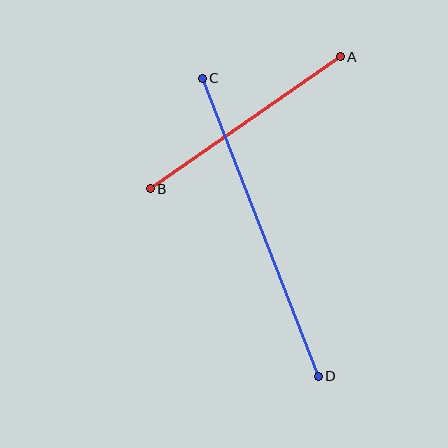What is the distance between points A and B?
The distance is approximately 232 pixels.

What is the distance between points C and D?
The distance is approximately 320 pixels.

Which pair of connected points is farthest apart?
Points C and D are farthest apart.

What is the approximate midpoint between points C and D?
The midpoint is at approximately (260, 227) pixels.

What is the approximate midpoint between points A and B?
The midpoint is at approximately (245, 123) pixels.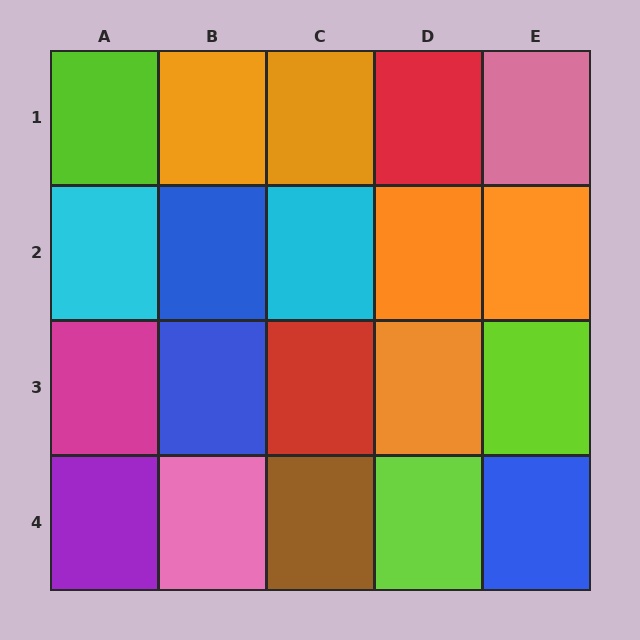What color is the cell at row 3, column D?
Orange.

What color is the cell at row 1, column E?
Pink.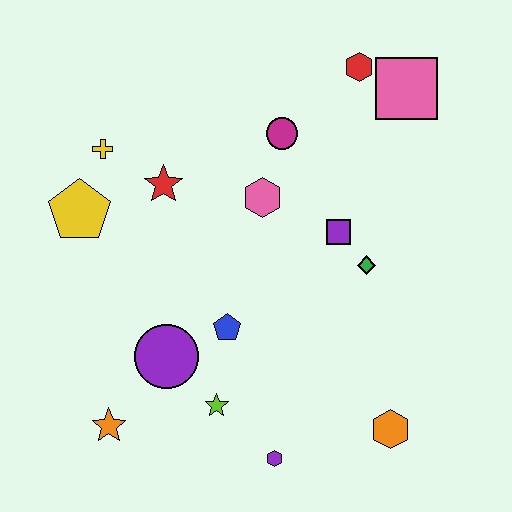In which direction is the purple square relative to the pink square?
The purple square is below the pink square.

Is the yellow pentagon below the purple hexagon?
No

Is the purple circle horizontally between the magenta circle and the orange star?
Yes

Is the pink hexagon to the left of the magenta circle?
Yes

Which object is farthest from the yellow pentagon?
The orange hexagon is farthest from the yellow pentagon.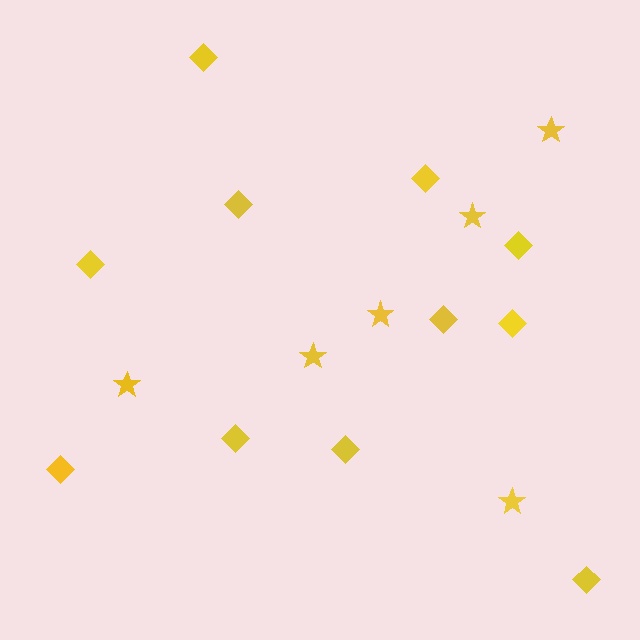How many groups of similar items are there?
There are 2 groups: one group of diamonds (11) and one group of stars (6).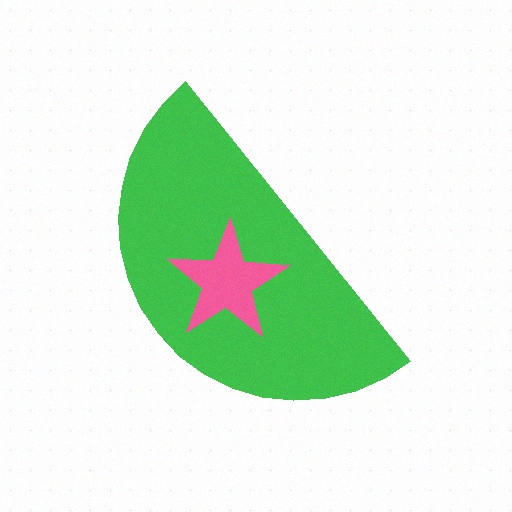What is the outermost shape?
The green semicircle.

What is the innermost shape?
The pink star.